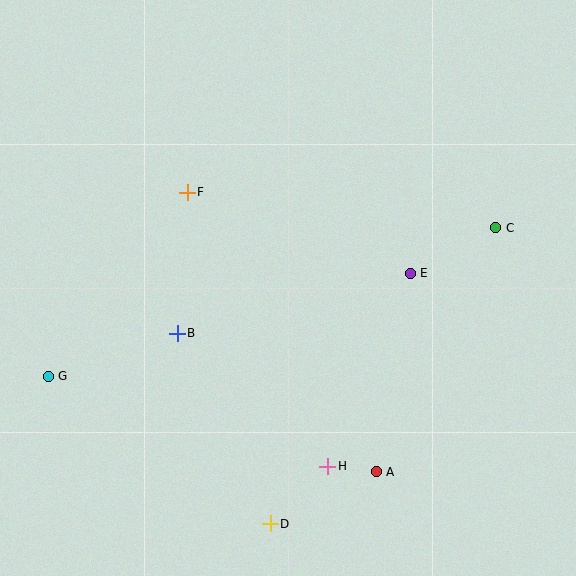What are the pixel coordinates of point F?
Point F is at (187, 192).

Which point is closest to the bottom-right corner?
Point A is closest to the bottom-right corner.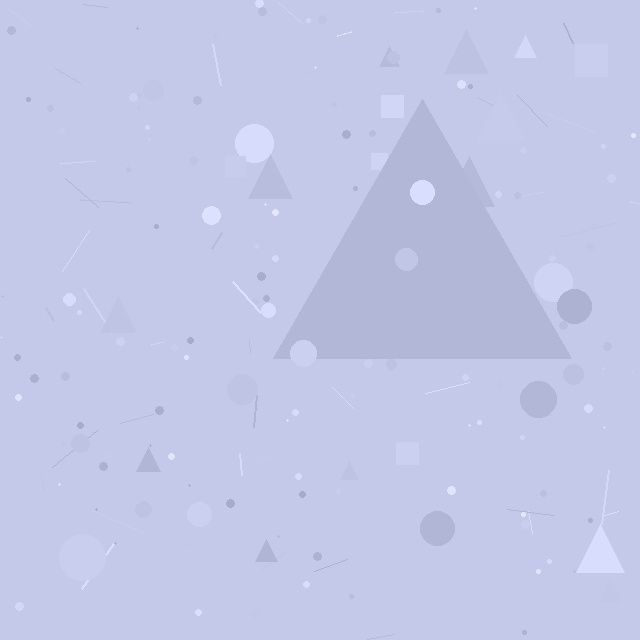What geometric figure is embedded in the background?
A triangle is embedded in the background.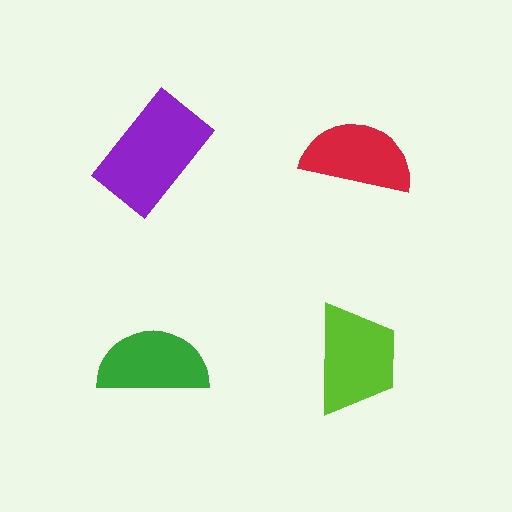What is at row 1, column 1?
A purple rectangle.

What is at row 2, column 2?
A lime trapezoid.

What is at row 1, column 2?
A red semicircle.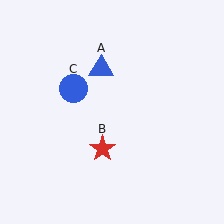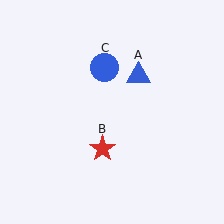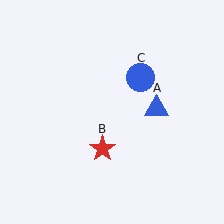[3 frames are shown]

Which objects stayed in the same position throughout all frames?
Red star (object B) remained stationary.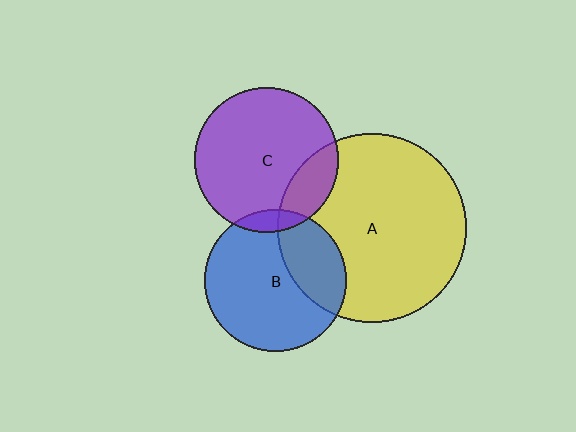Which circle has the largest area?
Circle A (yellow).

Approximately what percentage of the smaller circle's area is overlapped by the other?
Approximately 30%.